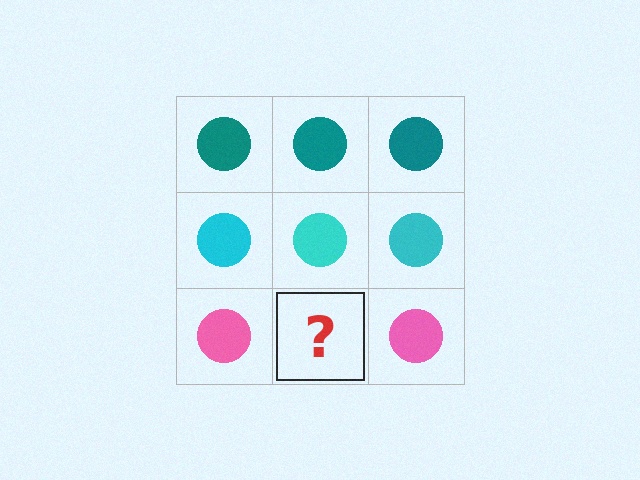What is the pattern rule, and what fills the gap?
The rule is that each row has a consistent color. The gap should be filled with a pink circle.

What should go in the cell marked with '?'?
The missing cell should contain a pink circle.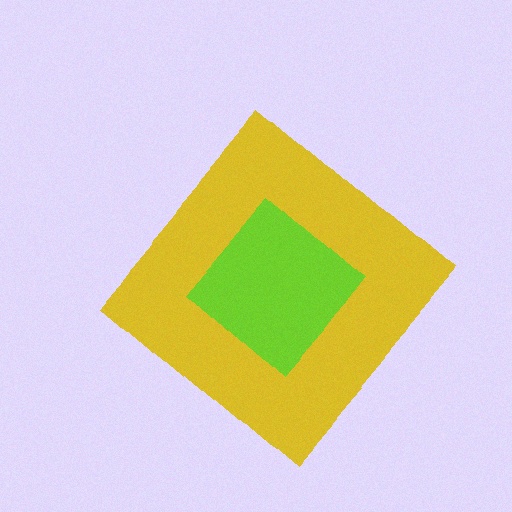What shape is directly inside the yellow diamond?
The lime diamond.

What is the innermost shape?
The lime diamond.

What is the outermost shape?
The yellow diamond.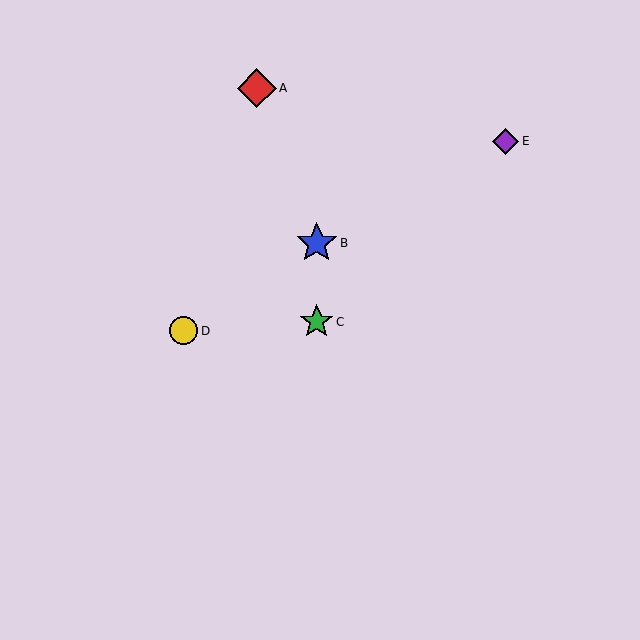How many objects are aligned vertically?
2 objects (B, C) are aligned vertically.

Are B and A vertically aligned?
No, B is at x≈317 and A is at x≈257.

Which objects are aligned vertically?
Objects B, C are aligned vertically.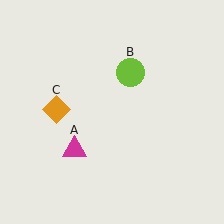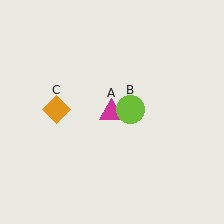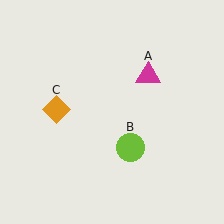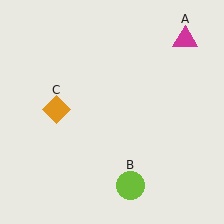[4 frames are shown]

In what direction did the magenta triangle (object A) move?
The magenta triangle (object A) moved up and to the right.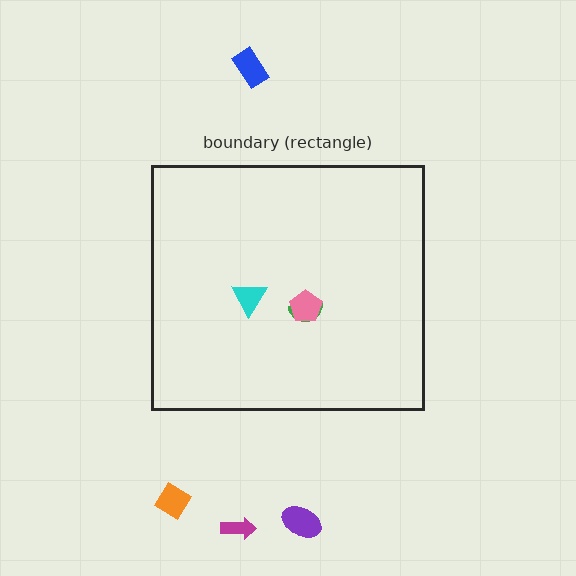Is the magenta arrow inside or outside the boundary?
Outside.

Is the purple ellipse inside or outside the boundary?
Outside.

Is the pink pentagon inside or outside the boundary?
Inside.